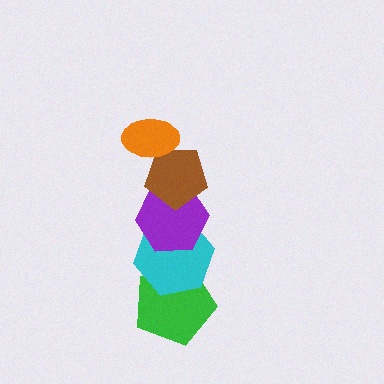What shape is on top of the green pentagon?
The cyan hexagon is on top of the green pentagon.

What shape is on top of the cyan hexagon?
The purple hexagon is on top of the cyan hexagon.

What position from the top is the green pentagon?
The green pentagon is 5th from the top.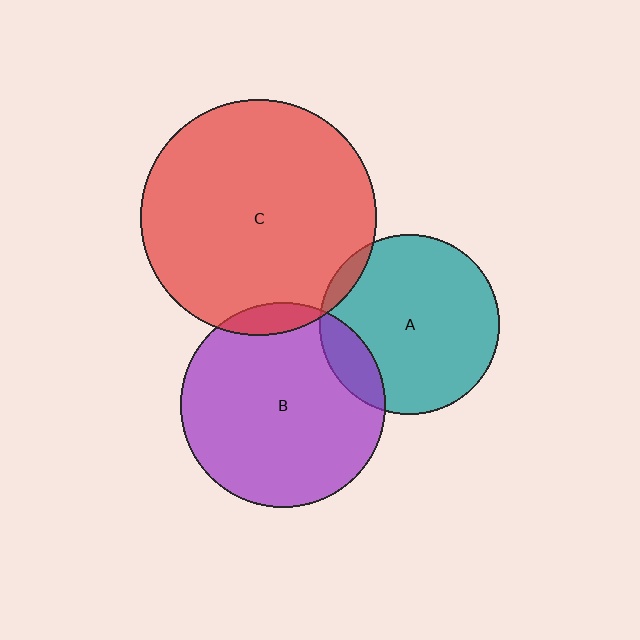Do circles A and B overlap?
Yes.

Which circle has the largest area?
Circle C (red).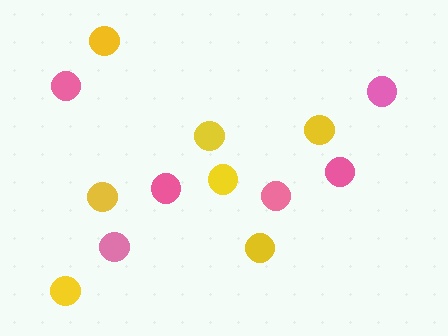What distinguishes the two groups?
There are 2 groups: one group of yellow circles (7) and one group of pink circles (6).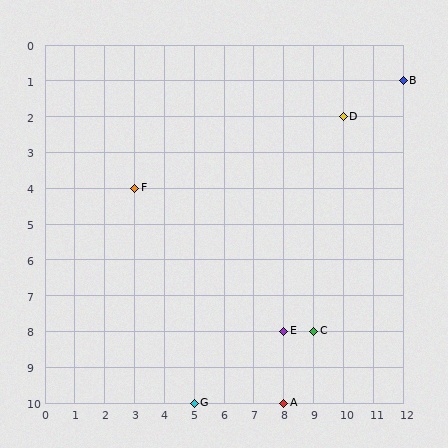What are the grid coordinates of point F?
Point F is at grid coordinates (3, 4).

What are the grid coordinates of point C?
Point C is at grid coordinates (9, 8).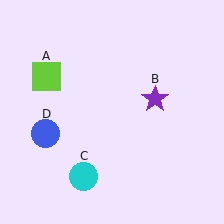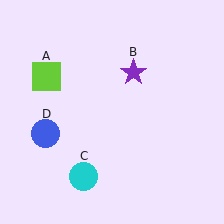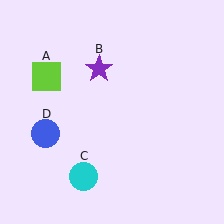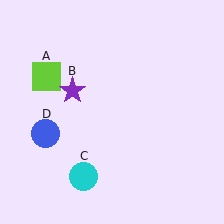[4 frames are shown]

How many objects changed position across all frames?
1 object changed position: purple star (object B).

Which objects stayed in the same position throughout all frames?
Lime square (object A) and cyan circle (object C) and blue circle (object D) remained stationary.